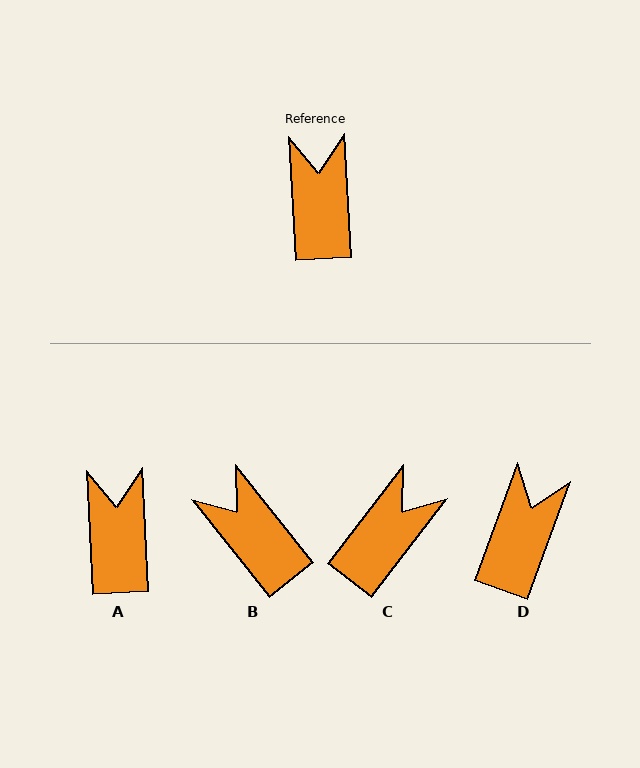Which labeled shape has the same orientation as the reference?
A.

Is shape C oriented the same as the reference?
No, it is off by about 41 degrees.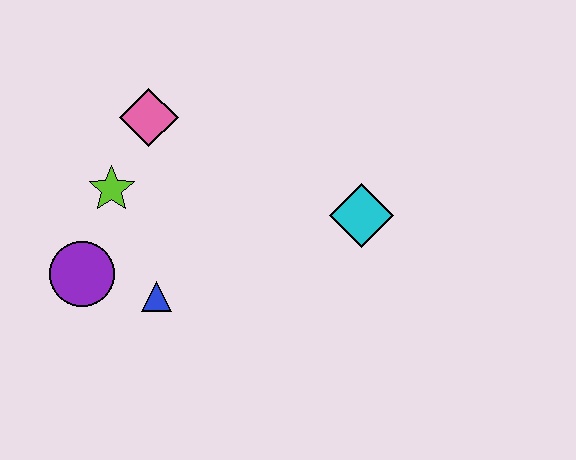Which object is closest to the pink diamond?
The lime star is closest to the pink diamond.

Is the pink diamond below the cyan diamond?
No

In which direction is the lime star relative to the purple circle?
The lime star is above the purple circle.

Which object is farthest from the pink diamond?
The cyan diamond is farthest from the pink diamond.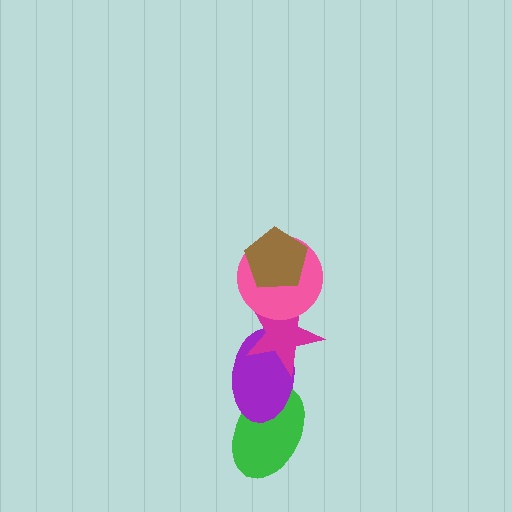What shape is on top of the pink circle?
The brown pentagon is on top of the pink circle.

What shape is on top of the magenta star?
The pink circle is on top of the magenta star.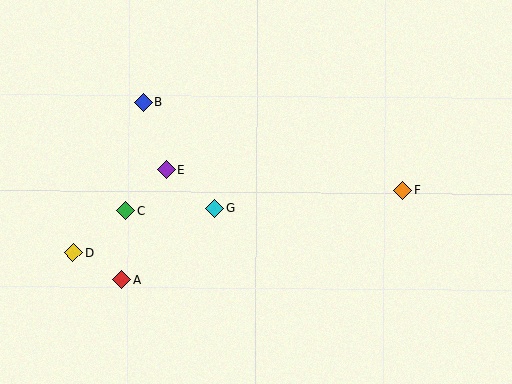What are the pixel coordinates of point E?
Point E is at (166, 170).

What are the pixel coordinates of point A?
Point A is at (122, 280).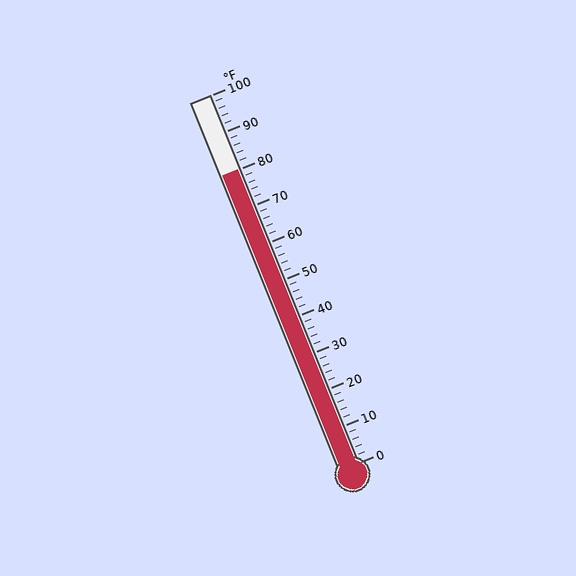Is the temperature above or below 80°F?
The temperature is at 80°F.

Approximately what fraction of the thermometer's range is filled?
The thermometer is filled to approximately 80% of its range.